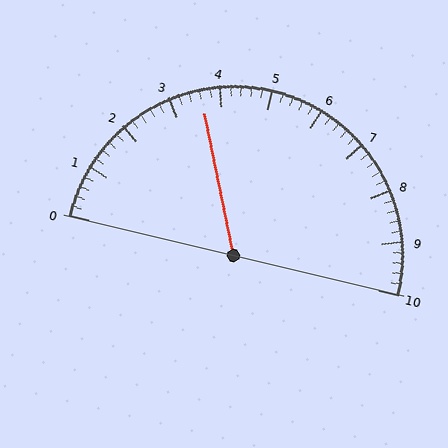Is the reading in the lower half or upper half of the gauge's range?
The reading is in the lower half of the range (0 to 10).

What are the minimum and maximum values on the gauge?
The gauge ranges from 0 to 10.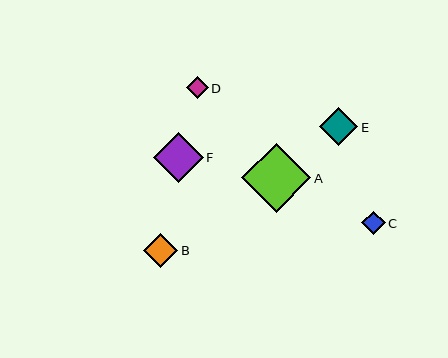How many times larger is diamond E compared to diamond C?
Diamond E is approximately 1.6 times the size of diamond C.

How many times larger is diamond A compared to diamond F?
Diamond A is approximately 1.4 times the size of diamond F.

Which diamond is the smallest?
Diamond D is the smallest with a size of approximately 22 pixels.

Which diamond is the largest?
Diamond A is the largest with a size of approximately 69 pixels.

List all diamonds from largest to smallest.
From largest to smallest: A, F, E, B, C, D.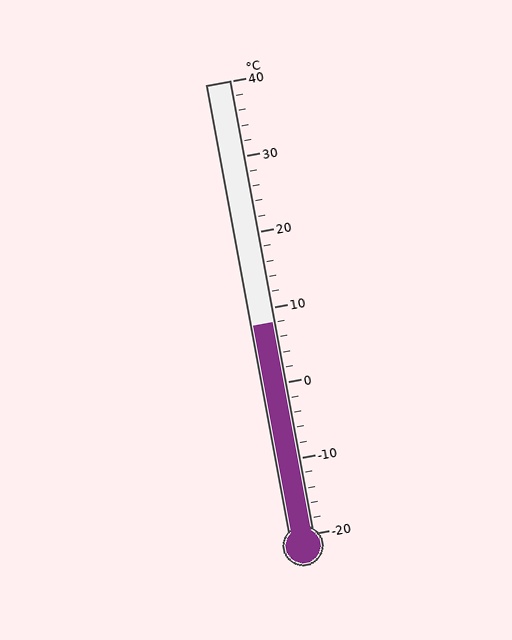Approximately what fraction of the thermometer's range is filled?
The thermometer is filled to approximately 45% of its range.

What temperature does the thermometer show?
The thermometer shows approximately 8°C.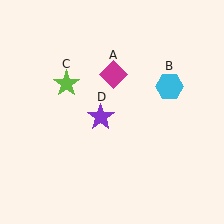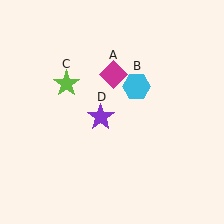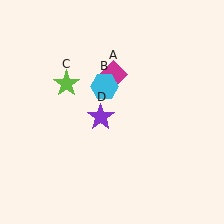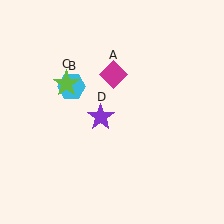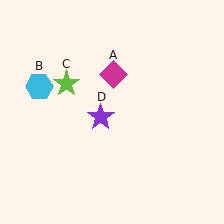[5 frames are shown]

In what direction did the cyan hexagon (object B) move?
The cyan hexagon (object B) moved left.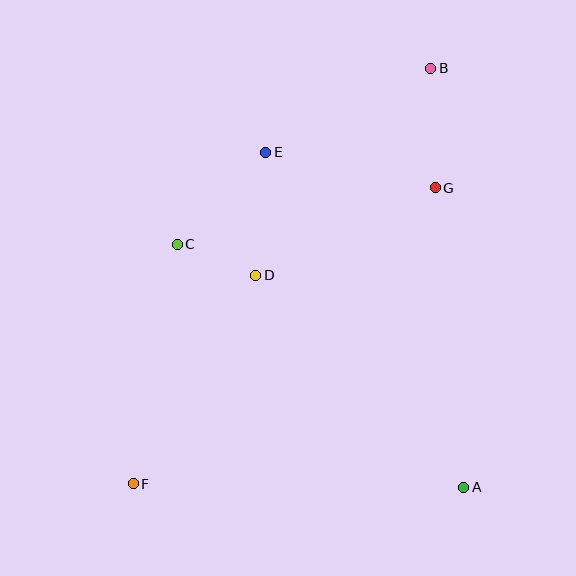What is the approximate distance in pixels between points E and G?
The distance between E and G is approximately 173 pixels.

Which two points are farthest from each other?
Points B and F are farthest from each other.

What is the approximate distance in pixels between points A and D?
The distance between A and D is approximately 297 pixels.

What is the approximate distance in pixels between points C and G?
The distance between C and G is approximately 264 pixels.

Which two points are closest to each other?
Points C and D are closest to each other.